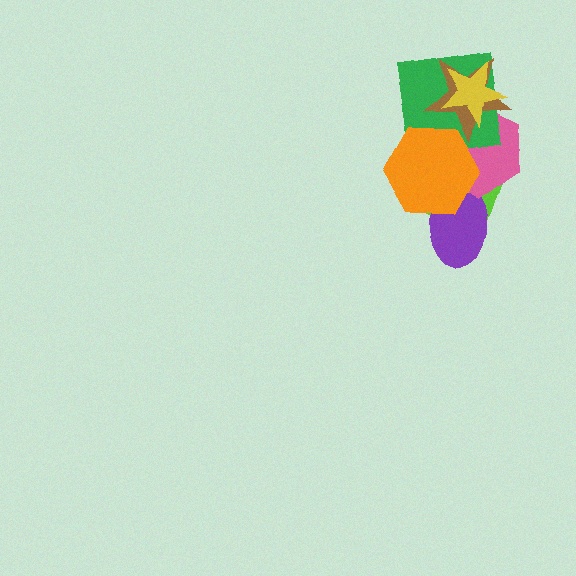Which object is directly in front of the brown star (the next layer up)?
The orange hexagon is directly in front of the brown star.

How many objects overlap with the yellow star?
3 objects overlap with the yellow star.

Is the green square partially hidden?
Yes, it is partially covered by another shape.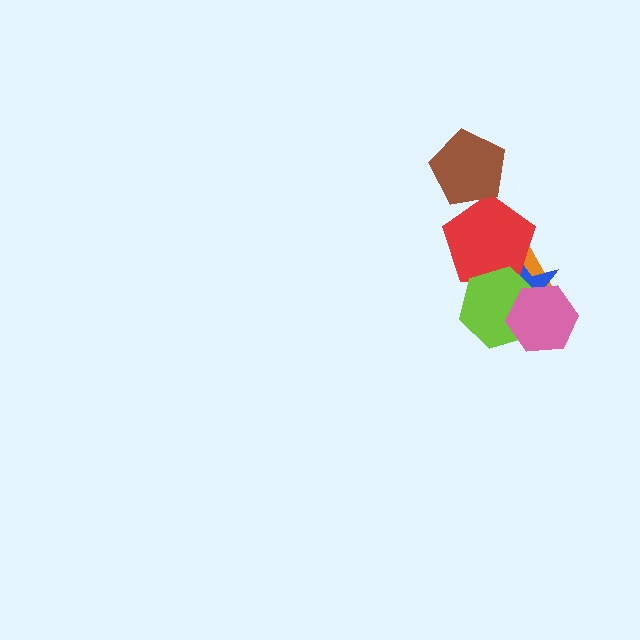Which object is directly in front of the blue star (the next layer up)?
The red pentagon is directly in front of the blue star.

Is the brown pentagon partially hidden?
No, no other shape covers it.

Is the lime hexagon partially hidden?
Yes, it is partially covered by another shape.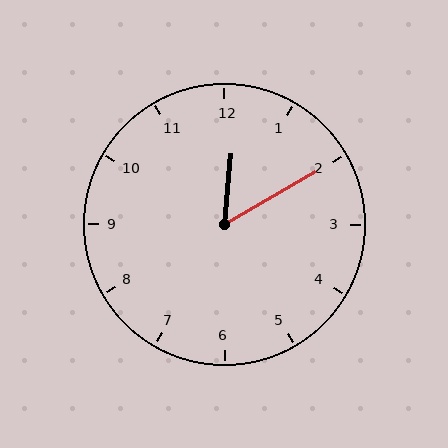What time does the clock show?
12:10.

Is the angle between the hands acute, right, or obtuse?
It is acute.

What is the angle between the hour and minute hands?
Approximately 55 degrees.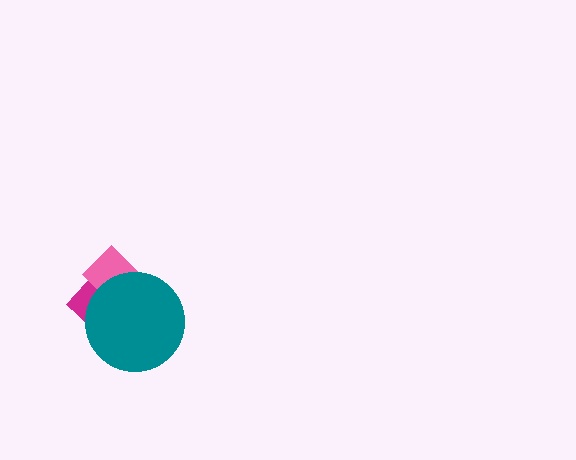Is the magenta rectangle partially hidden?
Yes, it is partially covered by another shape.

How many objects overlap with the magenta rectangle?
2 objects overlap with the magenta rectangle.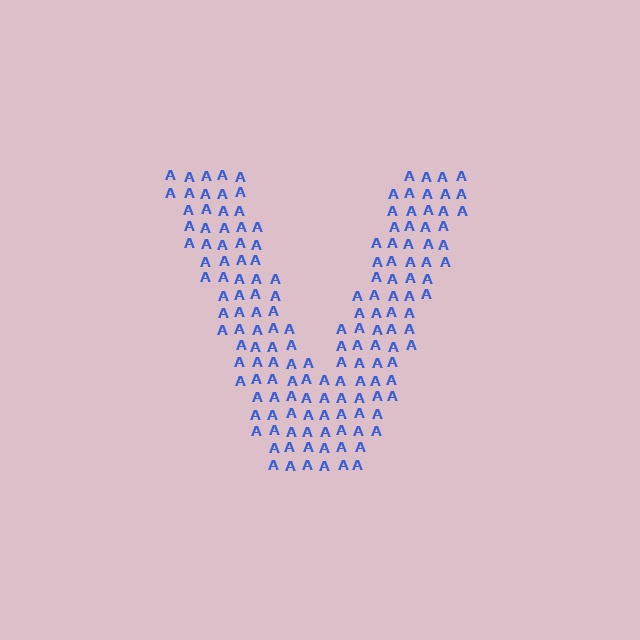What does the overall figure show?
The overall figure shows the letter V.